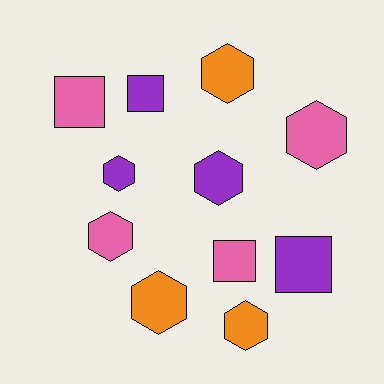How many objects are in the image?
There are 11 objects.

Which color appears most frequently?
Purple, with 4 objects.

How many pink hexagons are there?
There are 2 pink hexagons.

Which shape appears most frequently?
Hexagon, with 7 objects.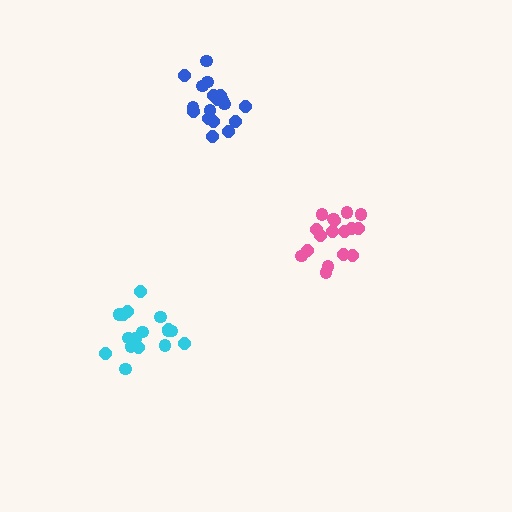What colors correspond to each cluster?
The clusters are colored: cyan, pink, blue.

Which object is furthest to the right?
The pink cluster is rightmost.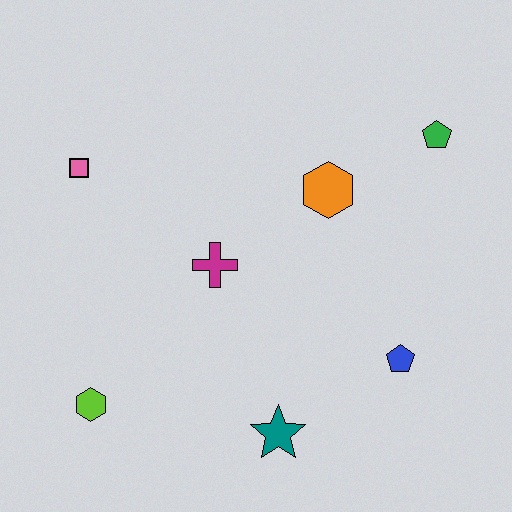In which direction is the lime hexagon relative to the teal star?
The lime hexagon is to the left of the teal star.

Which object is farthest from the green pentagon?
The lime hexagon is farthest from the green pentagon.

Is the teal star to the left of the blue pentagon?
Yes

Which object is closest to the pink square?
The magenta cross is closest to the pink square.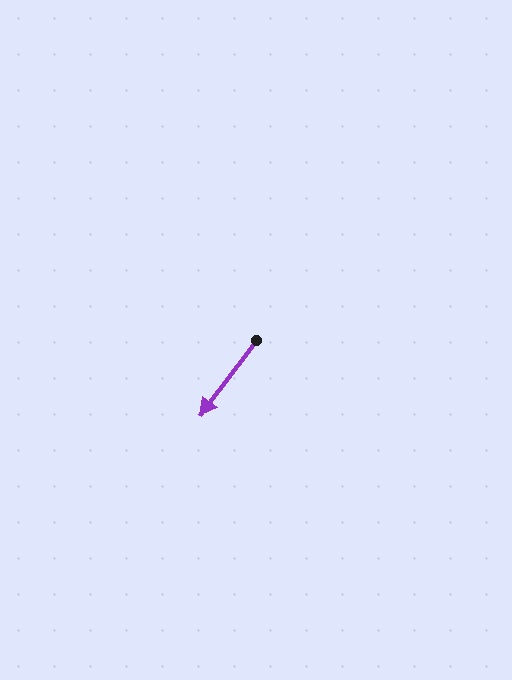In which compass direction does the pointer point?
Southwest.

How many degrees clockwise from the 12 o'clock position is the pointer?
Approximately 217 degrees.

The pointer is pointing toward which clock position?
Roughly 7 o'clock.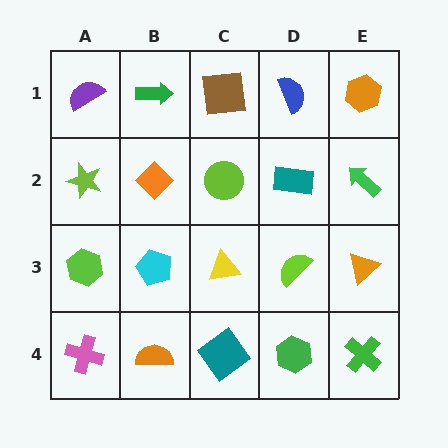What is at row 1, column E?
An orange hexagon.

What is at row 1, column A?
A purple semicircle.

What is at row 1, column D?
A blue semicircle.